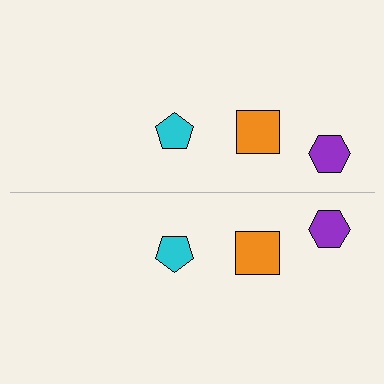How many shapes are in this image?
There are 6 shapes in this image.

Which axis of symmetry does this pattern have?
The pattern has a horizontal axis of symmetry running through the center of the image.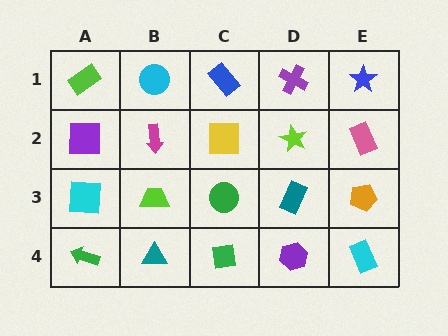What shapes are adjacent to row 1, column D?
A lime star (row 2, column D), a blue rectangle (row 1, column C), a blue star (row 1, column E).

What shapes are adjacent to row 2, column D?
A purple cross (row 1, column D), a teal rectangle (row 3, column D), a yellow square (row 2, column C), a pink rectangle (row 2, column E).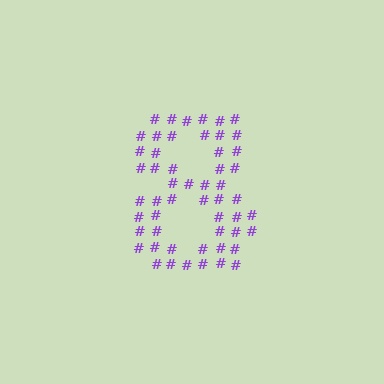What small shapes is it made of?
It is made of small hash symbols.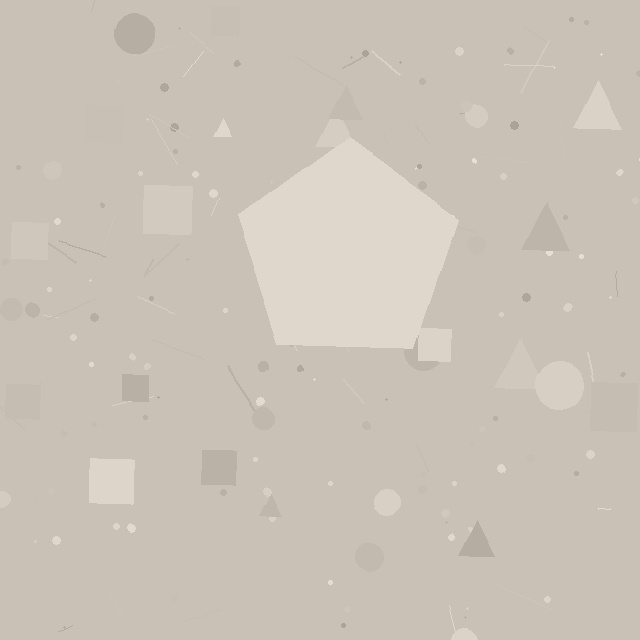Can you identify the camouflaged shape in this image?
The camouflaged shape is a pentagon.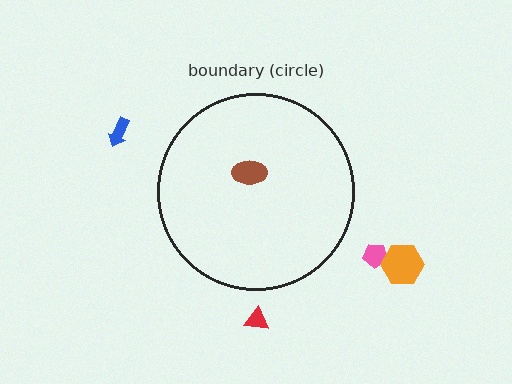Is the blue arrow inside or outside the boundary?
Outside.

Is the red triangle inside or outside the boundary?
Outside.